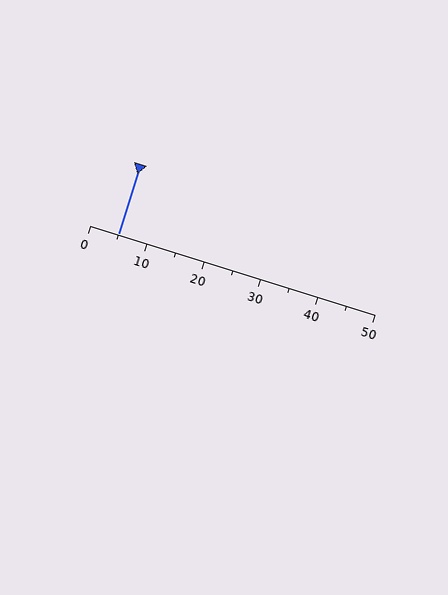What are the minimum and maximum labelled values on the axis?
The axis runs from 0 to 50.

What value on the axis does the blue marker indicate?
The marker indicates approximately 5.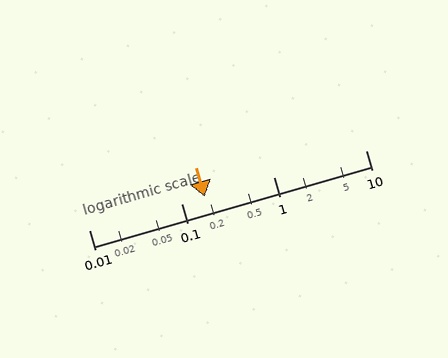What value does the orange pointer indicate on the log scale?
The pointer indicates approximately 0.18.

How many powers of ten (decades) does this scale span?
The scale spans 3 decades, from 0.01 to 10.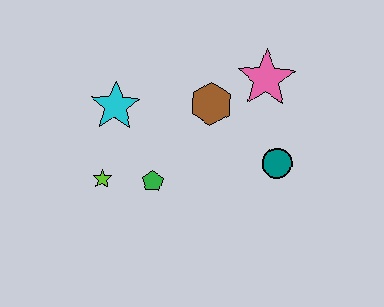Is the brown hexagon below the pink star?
Yes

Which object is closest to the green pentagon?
The lime star is closest to the green pentagon.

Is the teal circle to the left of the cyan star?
No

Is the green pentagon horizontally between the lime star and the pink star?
Yes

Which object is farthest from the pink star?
The lime star is farthest from the pink star.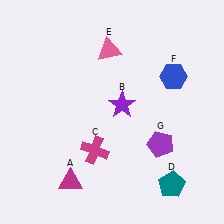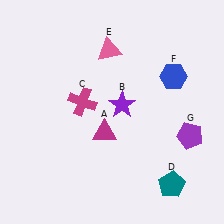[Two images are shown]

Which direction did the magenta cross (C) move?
The magenta cross (C) moved up.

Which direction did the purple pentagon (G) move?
The purple pentagon (G) moved right.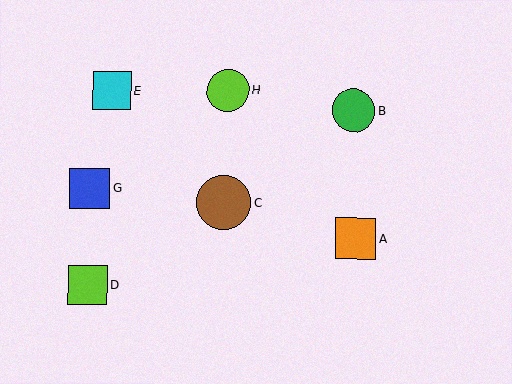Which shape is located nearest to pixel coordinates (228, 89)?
The lime circle (labeled H) at (228, 90) is nearest to that location.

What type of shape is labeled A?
Shape A is an orange square.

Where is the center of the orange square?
The center of the orange square is at (355, 238).